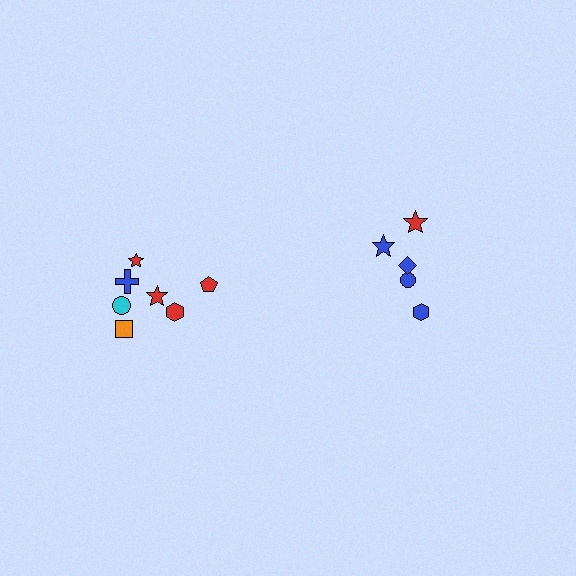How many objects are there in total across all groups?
There are 12 objects.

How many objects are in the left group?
There are 7 objects.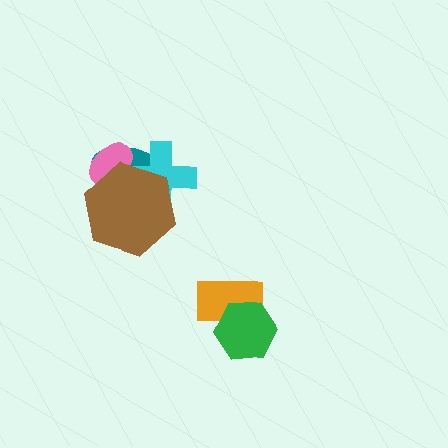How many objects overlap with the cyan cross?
3 objects overlap with the cyan cross.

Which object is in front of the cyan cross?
The brown hexagon is in front of the cyan cross.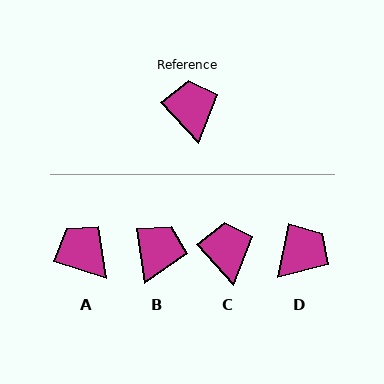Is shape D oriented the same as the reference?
No, it is off by about 54 degrees.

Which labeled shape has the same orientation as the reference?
C.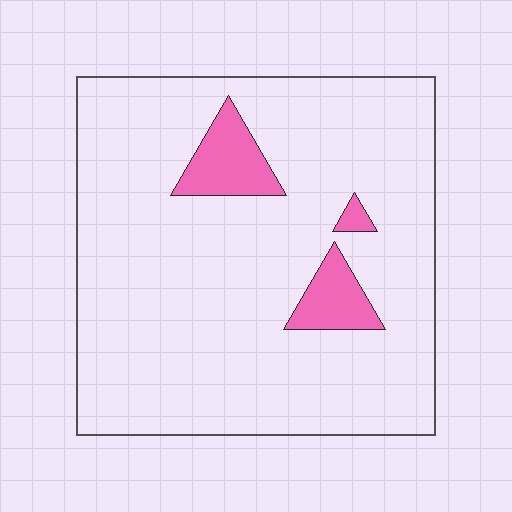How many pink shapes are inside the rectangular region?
3.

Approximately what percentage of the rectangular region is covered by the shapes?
Approximately 10%.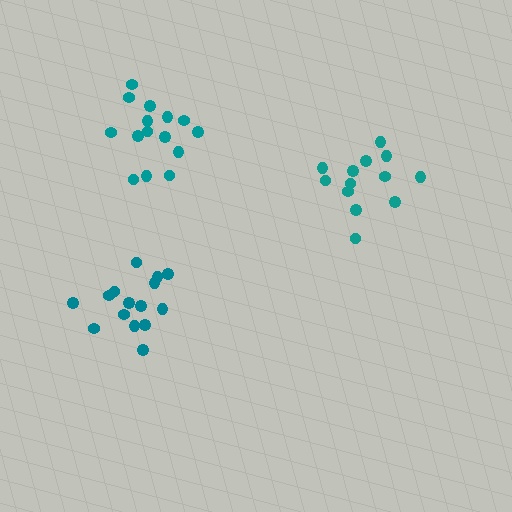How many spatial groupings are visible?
There are 3 spatial groupings.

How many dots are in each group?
Group 1: 13 dots, Group 2: 15 dots, Group 3: 15 dots (43 total).